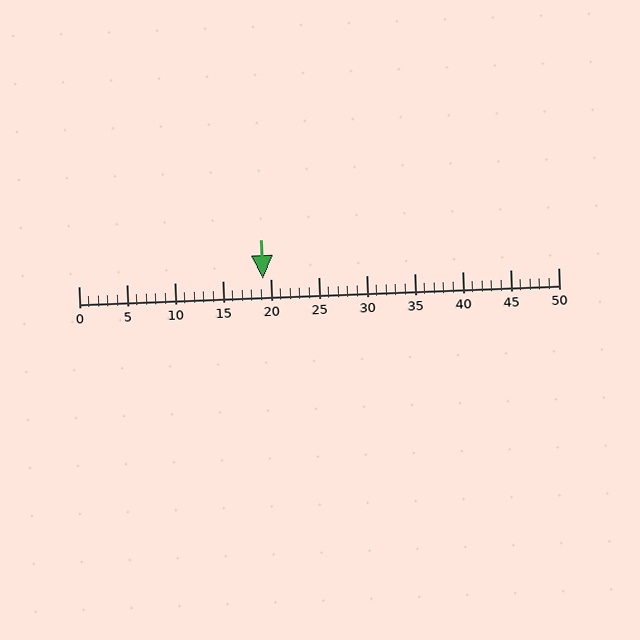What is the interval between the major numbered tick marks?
The major tick marks are spaced 5 units apart.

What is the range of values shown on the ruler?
The ruler shows values from 0 to 50.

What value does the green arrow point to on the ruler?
The green arrow points to approximately 19.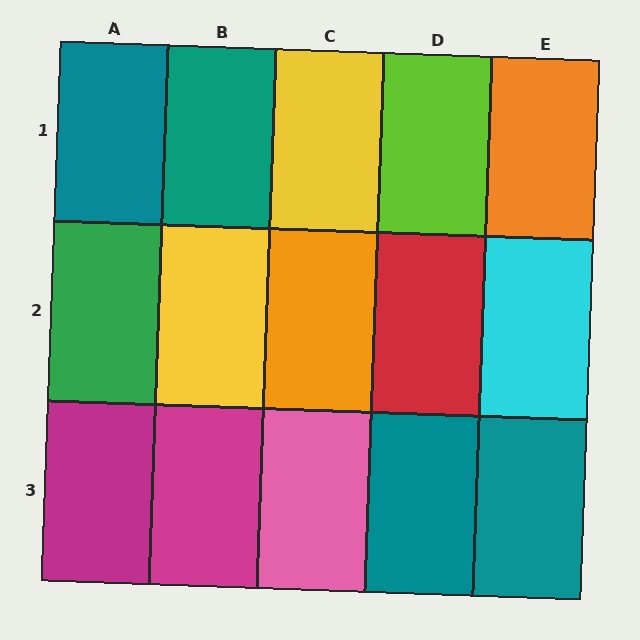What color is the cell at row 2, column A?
Green.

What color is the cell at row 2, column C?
Orange.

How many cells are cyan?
1 cell is cyan.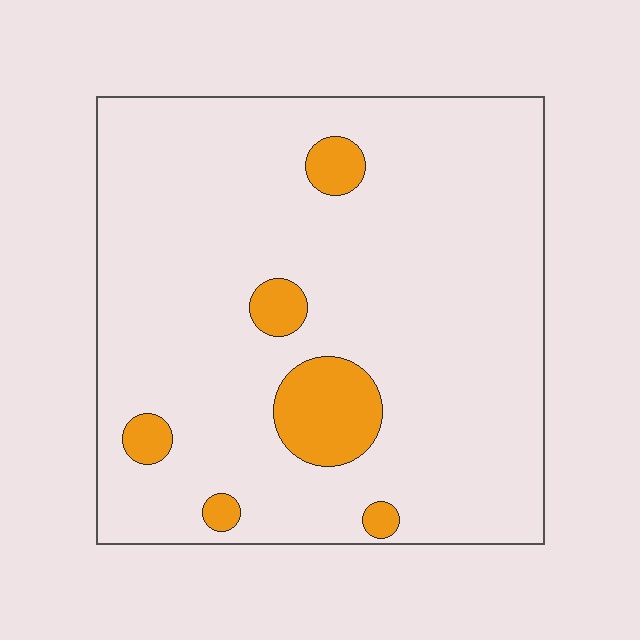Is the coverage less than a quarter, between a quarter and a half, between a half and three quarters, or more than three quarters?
Less than a quarter.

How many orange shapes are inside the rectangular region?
6.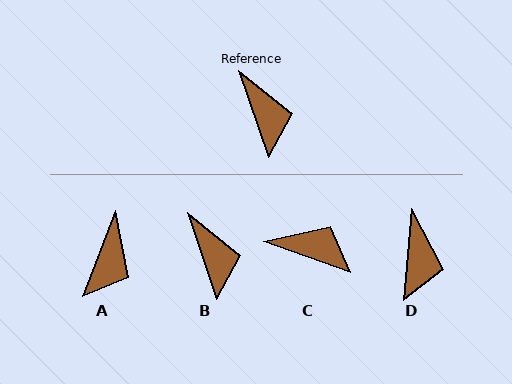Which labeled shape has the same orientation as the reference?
B.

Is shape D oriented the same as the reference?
No, it is off by about 23 degrees.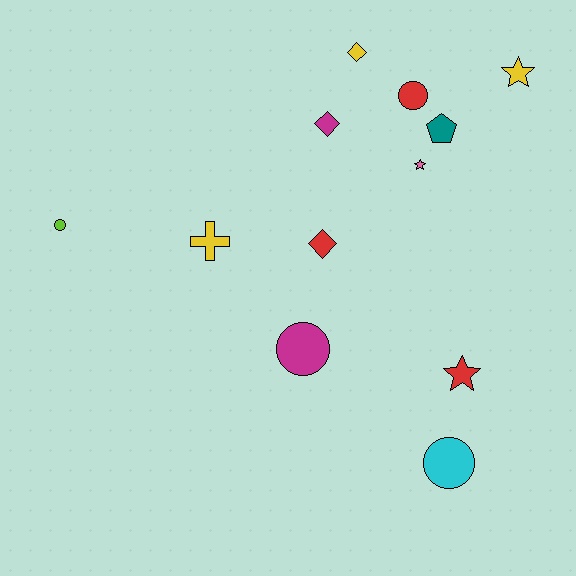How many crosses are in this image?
There is 1 cross.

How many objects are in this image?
There are 12 objects.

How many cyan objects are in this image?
There is 1 cyan object.